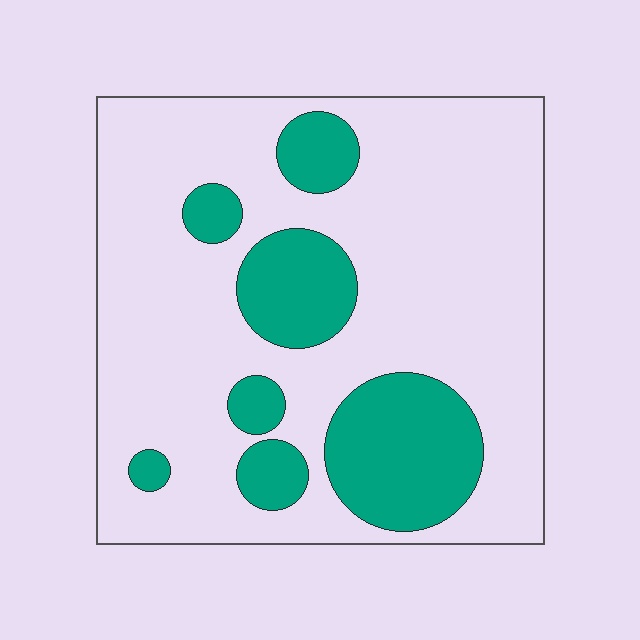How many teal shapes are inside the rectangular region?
7.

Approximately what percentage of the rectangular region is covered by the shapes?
Approximately 25%.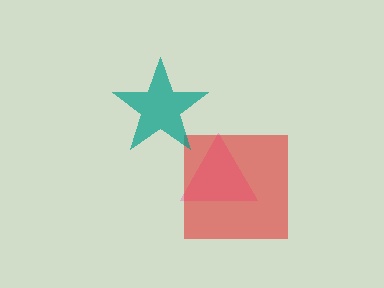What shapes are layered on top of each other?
The layered shapes are: a pink triangle, a red square, a teal star.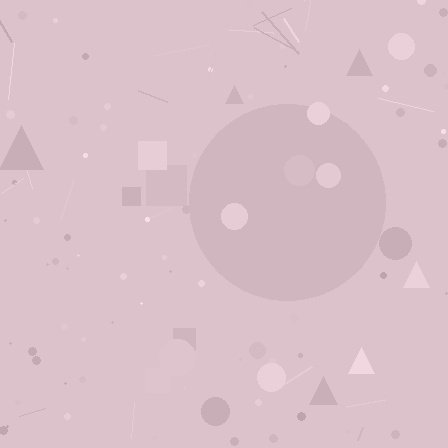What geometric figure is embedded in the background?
A circle is embedded in the background.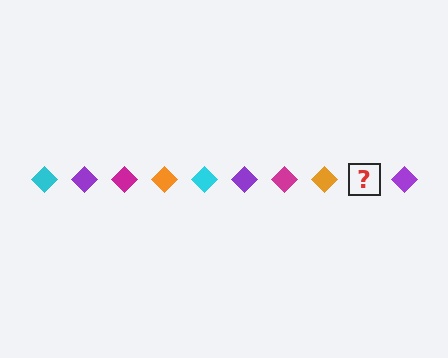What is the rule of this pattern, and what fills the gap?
The rule is that the pattern cycles through cyan, purple, magenta, orange diamonds. The gap should be filled with a cyan diamond.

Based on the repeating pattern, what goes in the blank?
The blank should be a cyan diamond.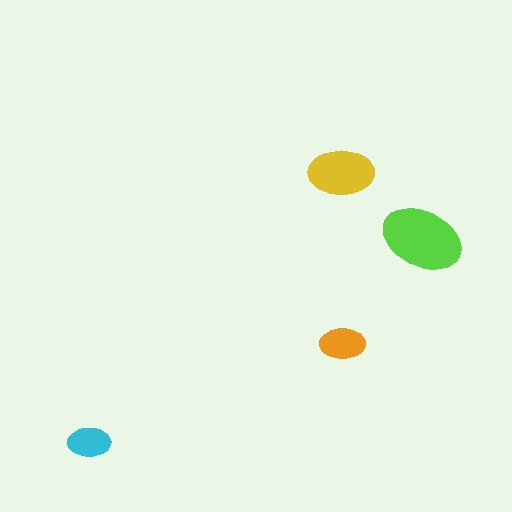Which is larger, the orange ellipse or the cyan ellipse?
The orange one.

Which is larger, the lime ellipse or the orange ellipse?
The lime one.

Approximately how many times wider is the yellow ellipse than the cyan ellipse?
About 1.5 times wider.